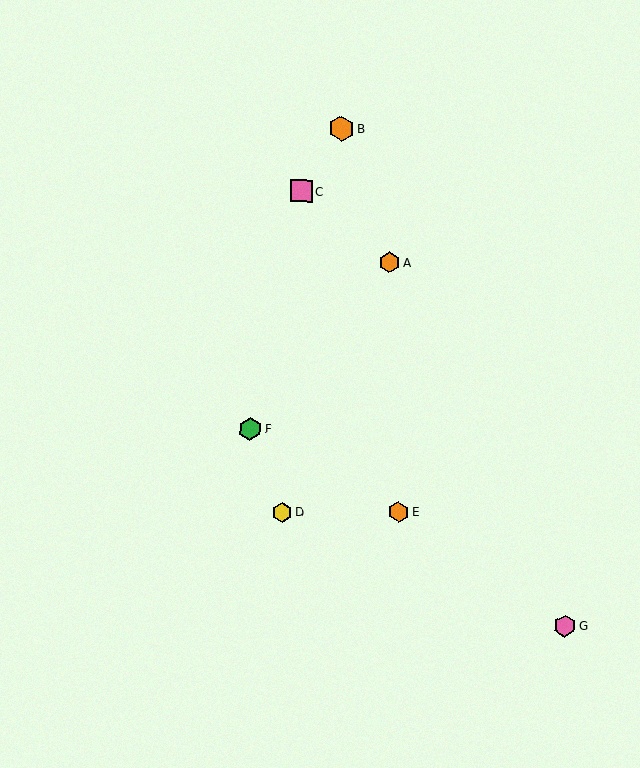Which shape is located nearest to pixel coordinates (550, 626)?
The pink hexagon (labeled G) at (565, 626) is nearest to that location.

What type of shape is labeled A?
Shape A is an orange hexagon.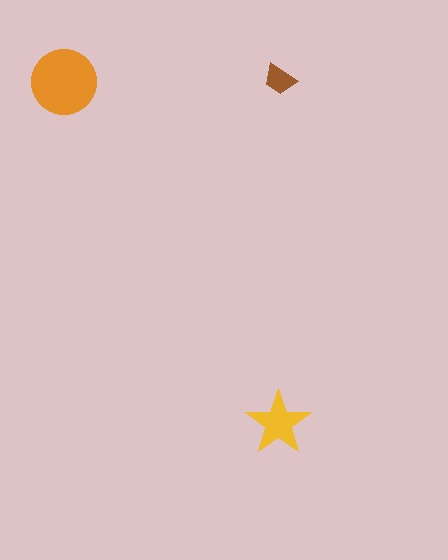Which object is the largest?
The orange circle.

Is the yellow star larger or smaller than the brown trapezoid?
Larger.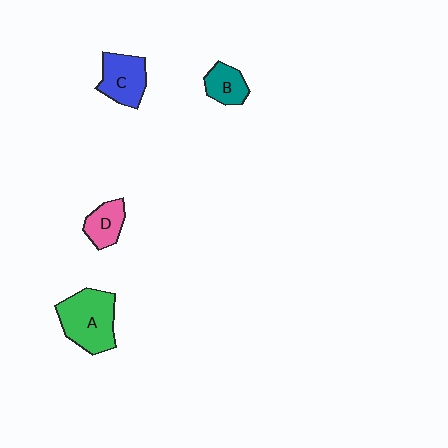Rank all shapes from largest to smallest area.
From largest to smallest: A (green), C (blue), D (pink), B (teal).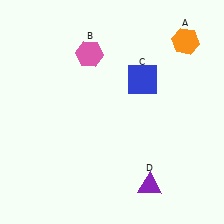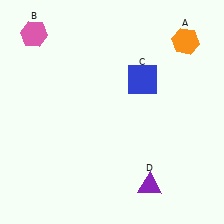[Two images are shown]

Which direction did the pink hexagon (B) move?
The pink hexagon (B) moved left.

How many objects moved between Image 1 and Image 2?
1 object moved between the two images.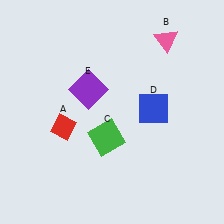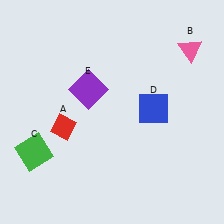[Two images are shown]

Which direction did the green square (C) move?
The green square (C) moved left.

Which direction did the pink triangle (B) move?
The pink triangle (B) moved right.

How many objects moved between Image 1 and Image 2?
2 objects moved between the two images.